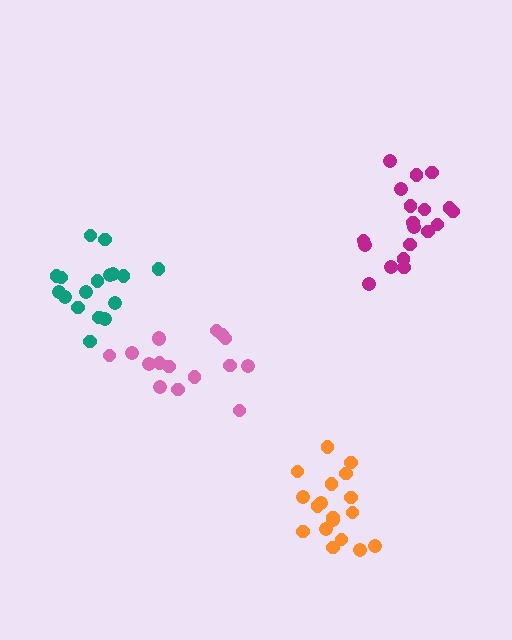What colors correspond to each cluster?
The clusters are colored: pink, orange, magenta, teal.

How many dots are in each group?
Group 1: 16 dots, Group 2: 18 dots, Group 3: 19 dots, Group 4: 17 dots (70 total).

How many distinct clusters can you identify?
There are 4 distinct clusters.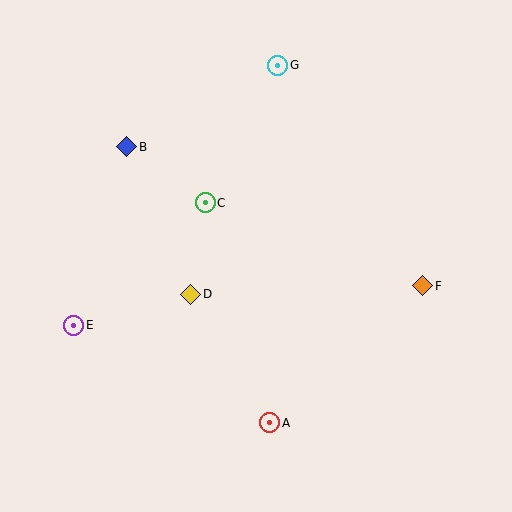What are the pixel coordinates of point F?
Point F is at (423, 286).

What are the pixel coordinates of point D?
Point D is at (191, 294).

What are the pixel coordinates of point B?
Point B is at (127, 147).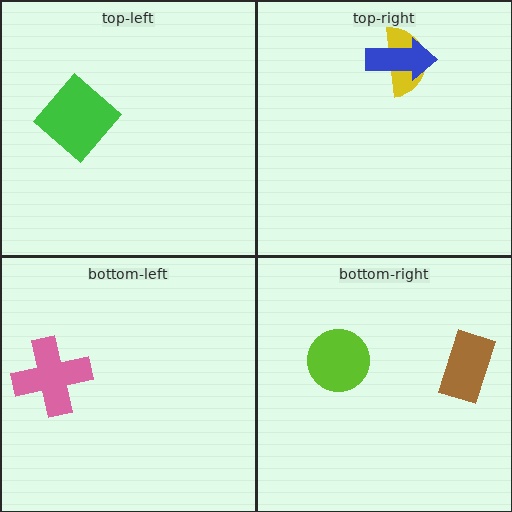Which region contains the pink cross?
The bottom-left region.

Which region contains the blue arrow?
The top-right region.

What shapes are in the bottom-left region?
The pink cross.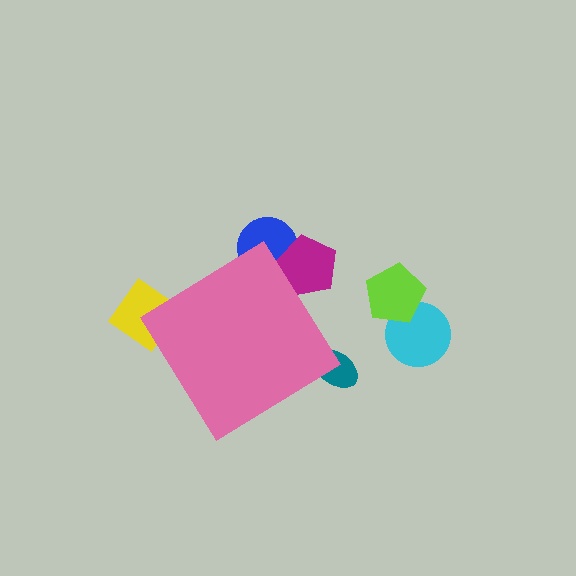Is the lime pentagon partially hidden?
No, the lime pentagon is fully visible.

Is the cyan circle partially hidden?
No, the cyan circle is fully visible.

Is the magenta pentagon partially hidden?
Yes, the magenta pentagon is partially hidden behind the pink diamond.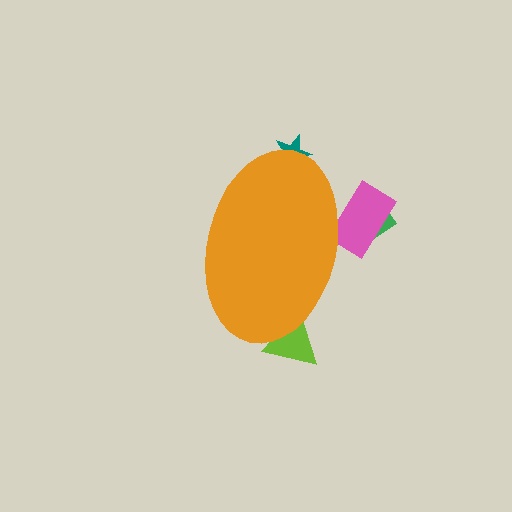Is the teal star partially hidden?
Yes, the teal star is partially hidden behind the orange ellipse.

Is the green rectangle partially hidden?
Yes, the green rectangle is partially hidden behind the orange ellipse.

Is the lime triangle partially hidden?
Yes, the lime triangle is partially hidden behind the orange ellipse.